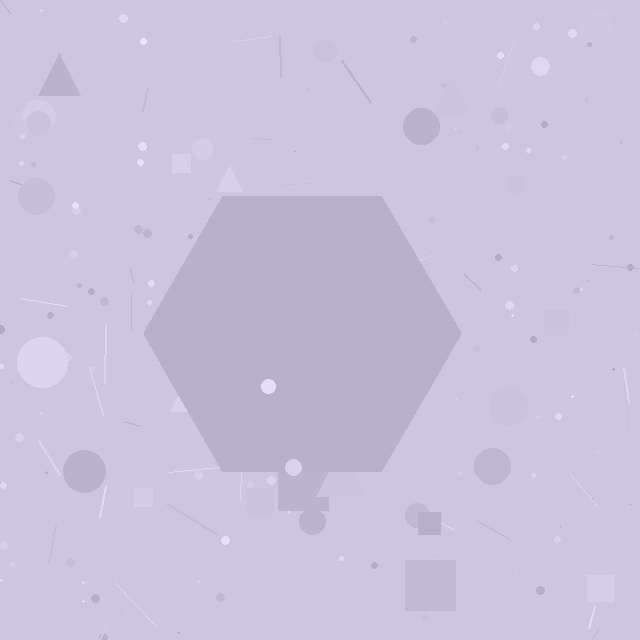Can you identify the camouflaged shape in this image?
The camouflaged shape is a hexagon.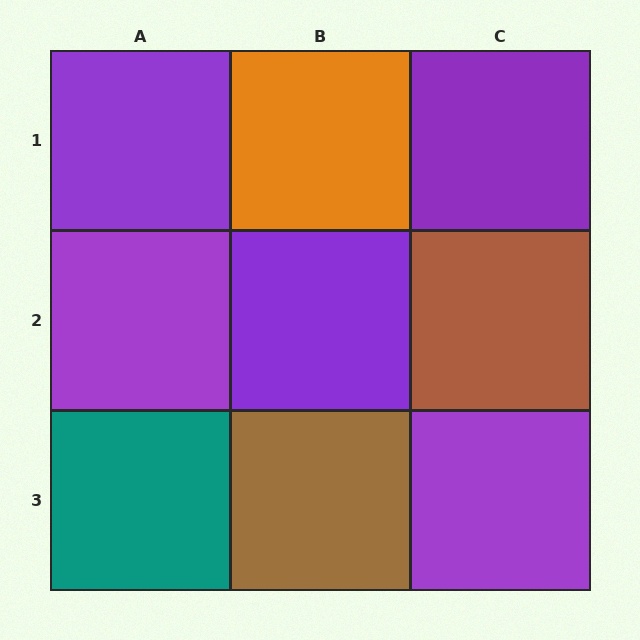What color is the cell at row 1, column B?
Orange.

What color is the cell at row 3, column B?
Brown.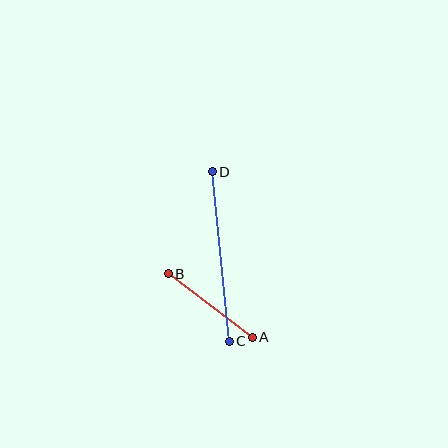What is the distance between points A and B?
The distance is approximately 105 pixels.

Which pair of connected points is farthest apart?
Points C and D are farthest apart.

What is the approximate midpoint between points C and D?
The midpoint is at approximately (221, 257) pixels.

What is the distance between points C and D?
The distance is approximately 170 pixels.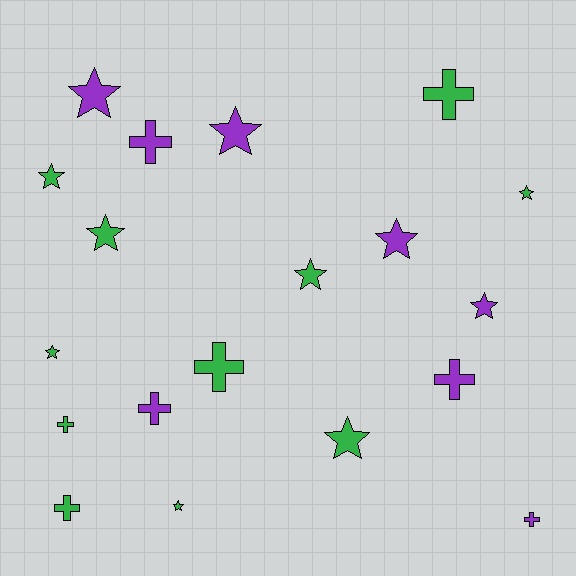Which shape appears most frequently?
Star, with 11 objects.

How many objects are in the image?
There are 19 objects.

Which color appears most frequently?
Green, with 11 objects.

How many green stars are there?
There are 7 green stars.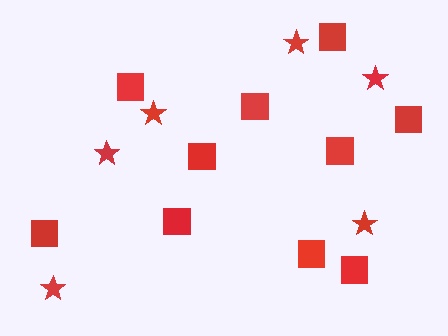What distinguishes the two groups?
There are 2 groups: one group of stars (6) and one group of squares (10).